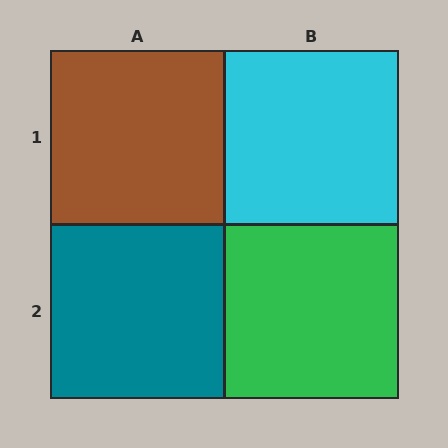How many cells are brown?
1 cell is brown.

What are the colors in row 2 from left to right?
Teal, green.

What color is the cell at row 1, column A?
Brown.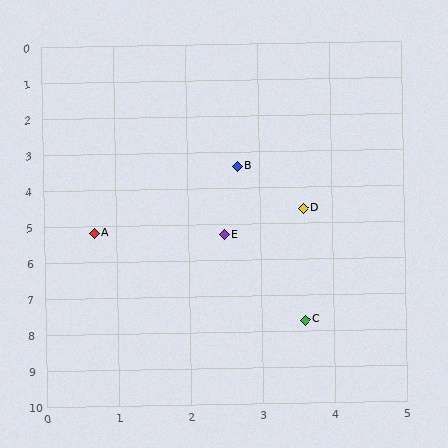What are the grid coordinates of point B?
Point B is at approximately (2.7, 3.4).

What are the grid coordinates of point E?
Point E is at approximately (2.5, 5.3).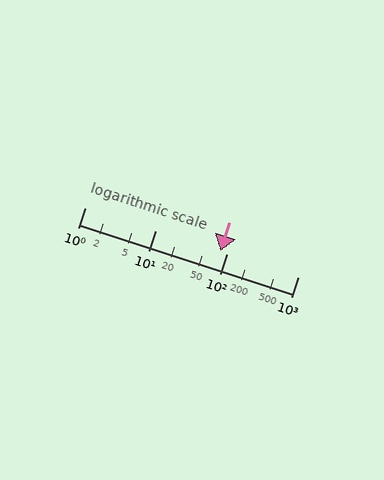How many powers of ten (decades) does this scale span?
The scale spans 3 decades, from 1 to 1000.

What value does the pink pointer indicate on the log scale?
The pointer indicates approximately 81.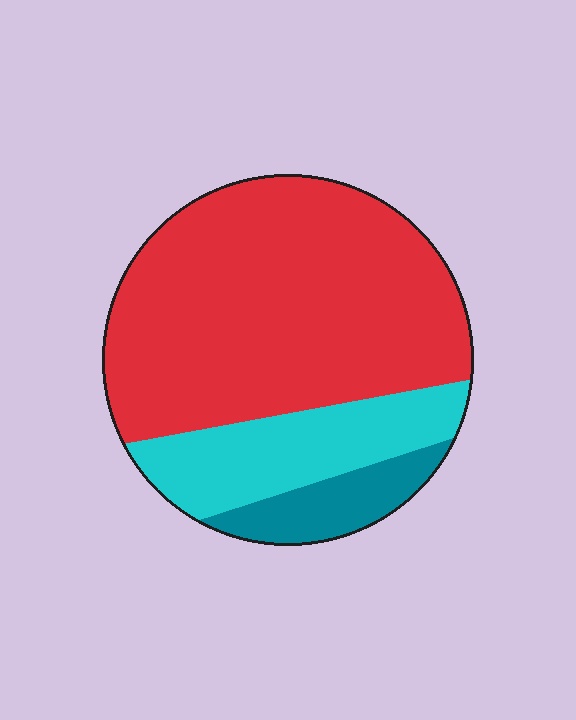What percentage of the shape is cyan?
Cyan covers roughly 20% of the shape.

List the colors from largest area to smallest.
From largest to smallest: red, cyan, teal.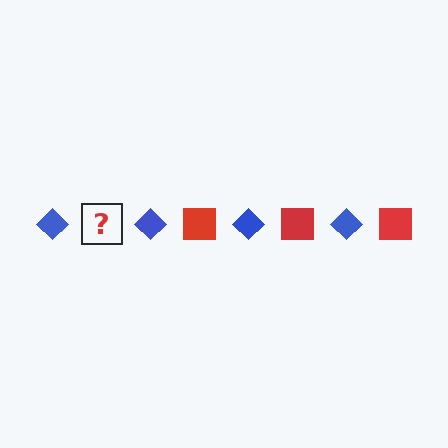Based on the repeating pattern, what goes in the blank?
The blank should be a red square.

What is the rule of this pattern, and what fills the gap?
The rule is that the pattern alternates between blue diamond and red square. The gap should be filled with a red square.